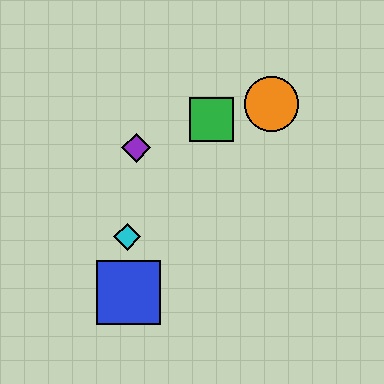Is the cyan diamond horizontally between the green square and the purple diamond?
No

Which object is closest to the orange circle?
The green square is closest to the orange circle.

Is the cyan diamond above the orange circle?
No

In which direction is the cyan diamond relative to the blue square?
The cyan diamond is above the blue square.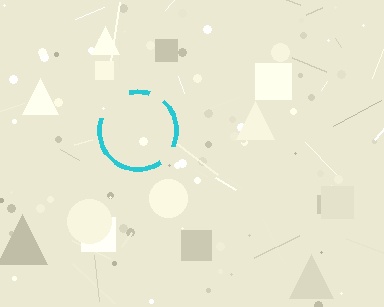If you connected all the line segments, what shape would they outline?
They would outline a circle.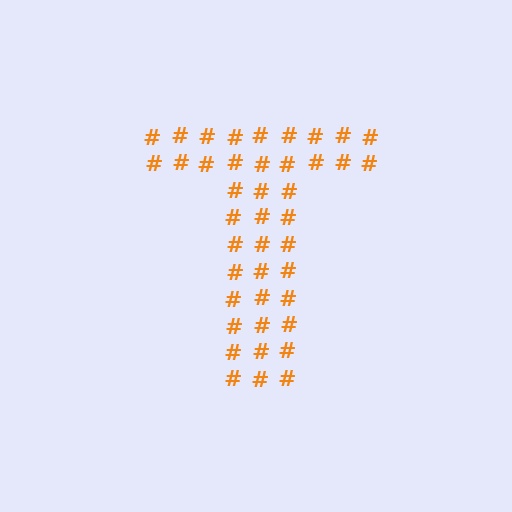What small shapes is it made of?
It is made of small hash symbols.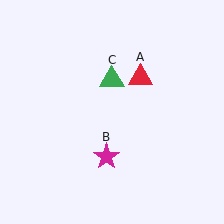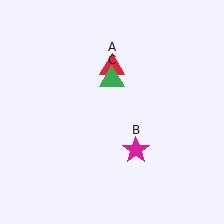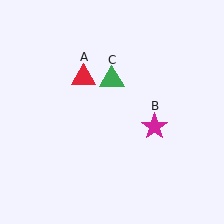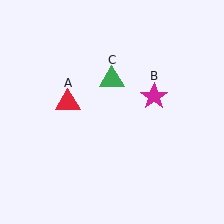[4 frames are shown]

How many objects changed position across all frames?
2 objects changed position: red triangle (object A), magenta star (object B).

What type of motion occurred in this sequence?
The red triangle (object A), magenta star (object B) rotated counterclockwise around the center of the scene.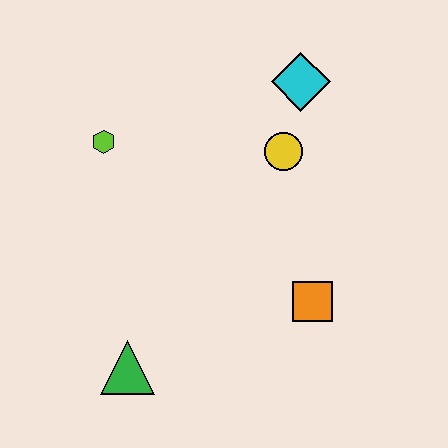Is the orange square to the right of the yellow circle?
Yes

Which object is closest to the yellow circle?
The cyan diamond is closest to the yellow circle.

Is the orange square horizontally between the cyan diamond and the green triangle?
No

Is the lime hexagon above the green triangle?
Yes